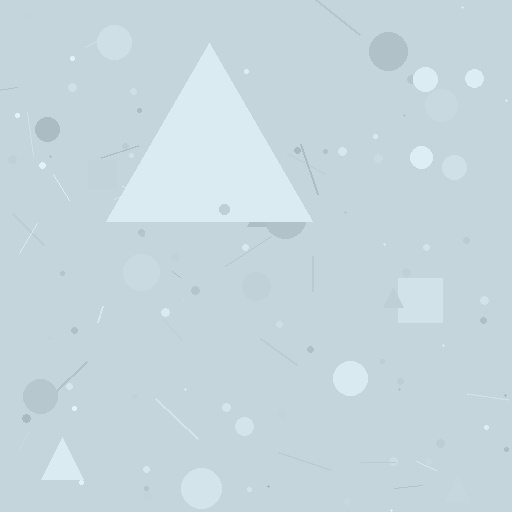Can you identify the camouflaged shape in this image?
The camouflaged shape is a triangle.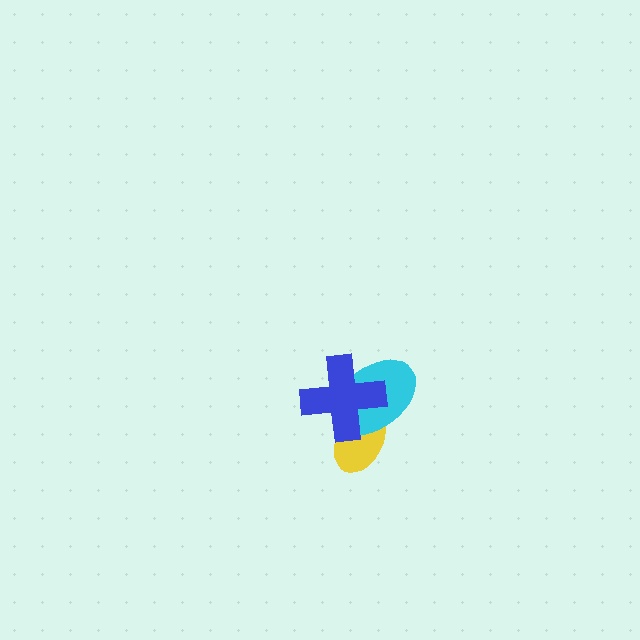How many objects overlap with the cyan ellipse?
2 objects overlap with the cyan ellipse.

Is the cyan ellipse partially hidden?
Yes, it is partially covered by another shape.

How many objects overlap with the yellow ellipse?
2 objects overlap with the yellow ellipse.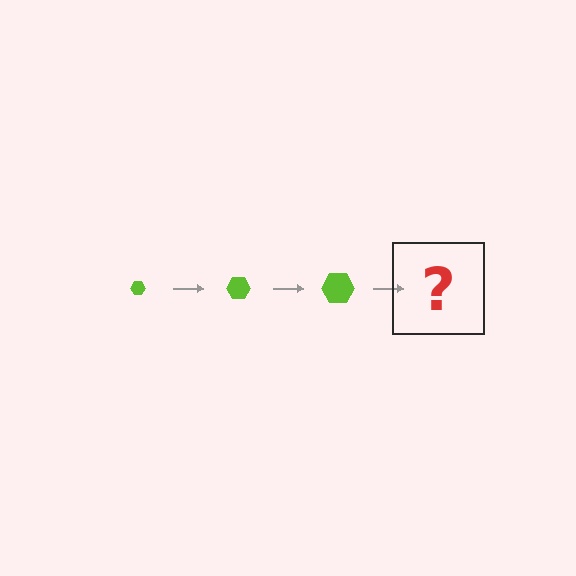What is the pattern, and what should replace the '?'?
The pattern is that the hexagon gets progressively larger each step. The '?' should be a lime hexagon, larger than the previous one.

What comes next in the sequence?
The next element should be a lime hexagon, larger than the previous one.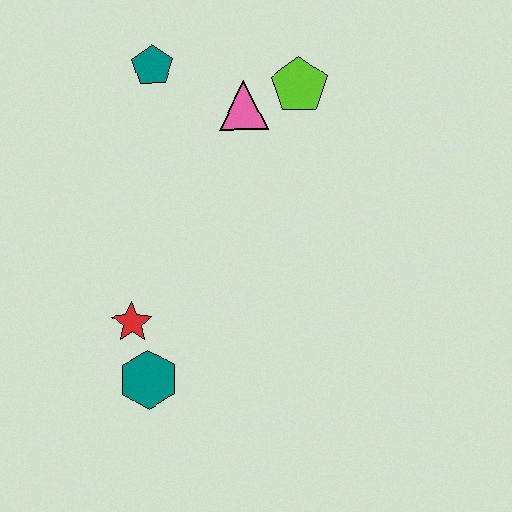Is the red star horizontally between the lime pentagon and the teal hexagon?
No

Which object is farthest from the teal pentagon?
The teal hexagon is farthest from the teal pentagon.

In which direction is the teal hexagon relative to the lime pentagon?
The teal hexagon is below the lime pentagon.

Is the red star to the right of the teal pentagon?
No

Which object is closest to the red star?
The teal hexagon is closest to the red star.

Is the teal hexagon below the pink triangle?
Yes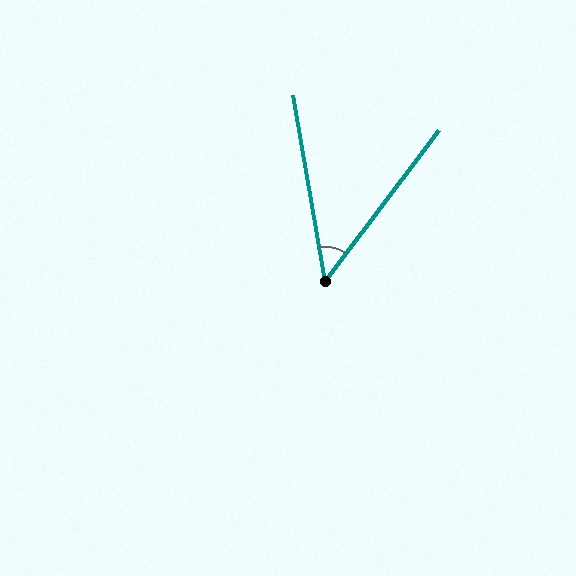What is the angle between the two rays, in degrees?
Approximately 47 degrees.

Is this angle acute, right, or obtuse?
It is acute.